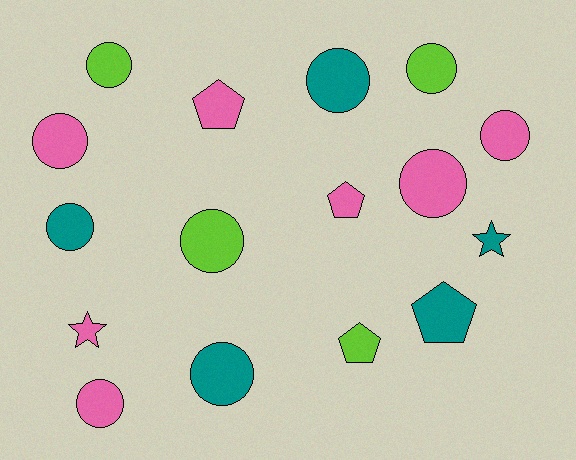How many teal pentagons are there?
There is 1 teal pentagon.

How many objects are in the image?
There are 16 objects.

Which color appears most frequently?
Pink, with 7 objects.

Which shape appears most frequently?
Circle, with 10 objects.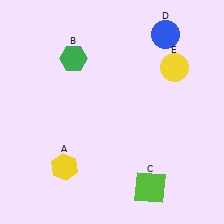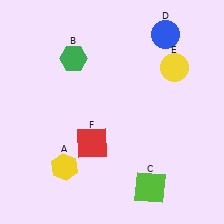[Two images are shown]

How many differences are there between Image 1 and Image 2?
There is 1 difference between the two images.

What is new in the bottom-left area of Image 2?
A red square (F) was added in the bottom-left area of Image 2.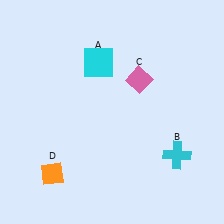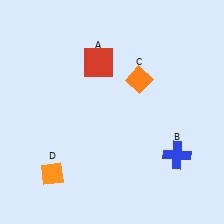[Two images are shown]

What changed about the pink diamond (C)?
In Image 1, C is pink. In Image 2, it changed to orange.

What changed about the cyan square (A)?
In Image 1, A is cyan. In Image 2, it changed to red.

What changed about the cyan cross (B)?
In Image 1, B is cyan. In Image 2, it changed to blue.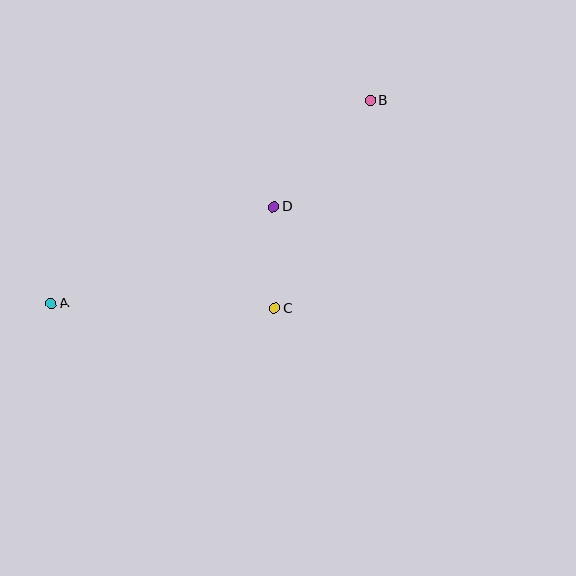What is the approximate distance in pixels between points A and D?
The distance between A and D is approximately 242 pixels.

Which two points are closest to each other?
Points C and D are closest to each other.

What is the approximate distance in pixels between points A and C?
The distance between A and C is approximately 223 pixels.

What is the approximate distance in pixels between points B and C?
The distance between B and C is approximately 229 pixels.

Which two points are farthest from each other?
Points A and B are farthest from each other.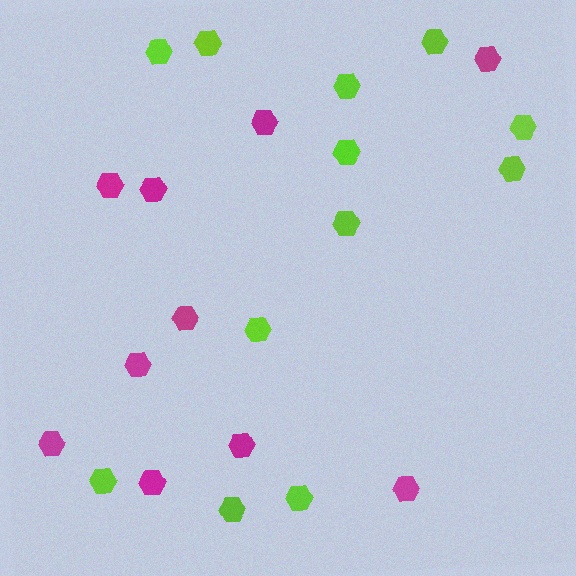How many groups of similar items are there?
There are 2 groups: one group of magenta hexagons (10) and one group of lime hexagons (12).